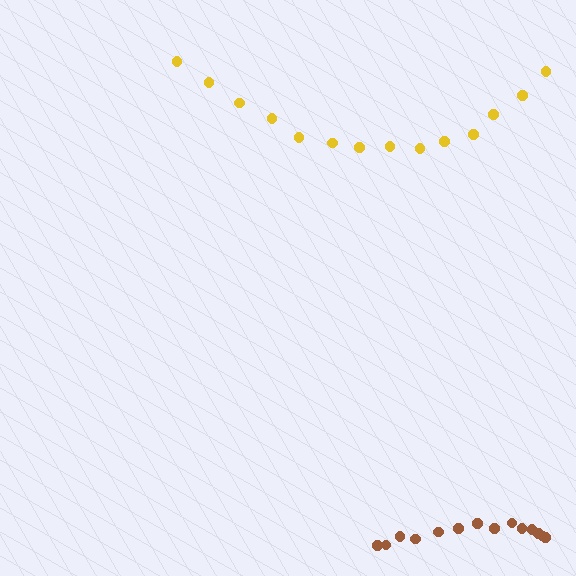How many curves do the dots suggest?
There are 2 distinct paths.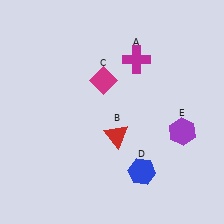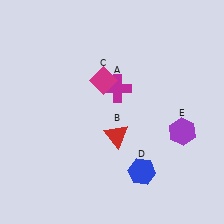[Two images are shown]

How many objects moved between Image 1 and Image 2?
1 object moved between the two images.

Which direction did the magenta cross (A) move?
The magenta cross (A) moved down.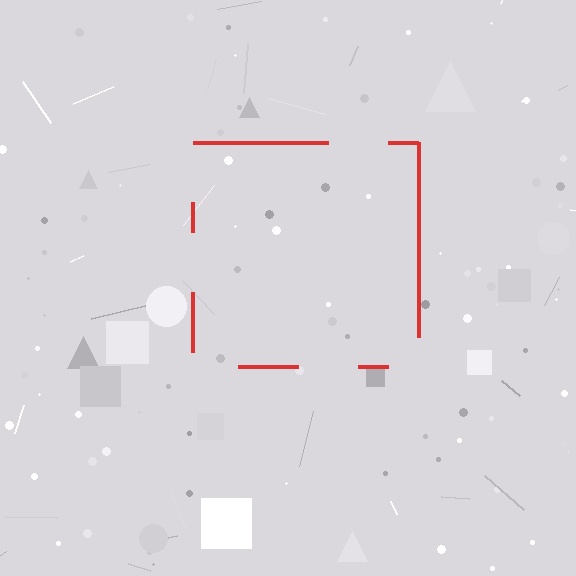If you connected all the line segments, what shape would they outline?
They would outline a square.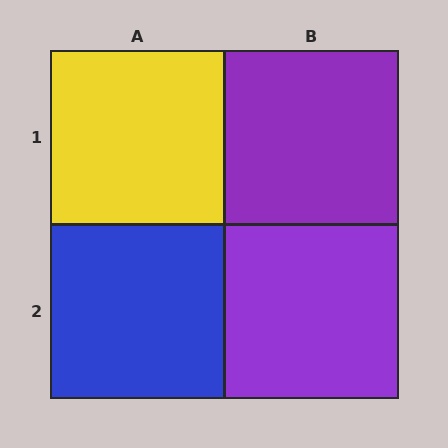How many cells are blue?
1 cell is blue.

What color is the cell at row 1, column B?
Purple.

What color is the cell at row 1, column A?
Yellow.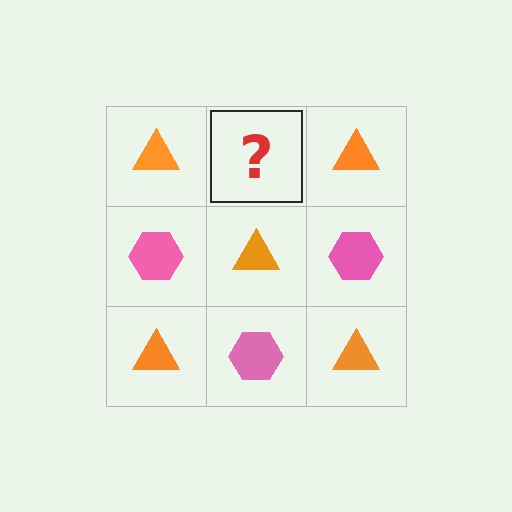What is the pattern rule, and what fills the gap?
The rule is that it alternates orange triangle and pink hexagon in a checkerboard pattern. The gap should be filled with a pink hexagon.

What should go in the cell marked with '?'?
The missing cell should contain a pink hexagon.